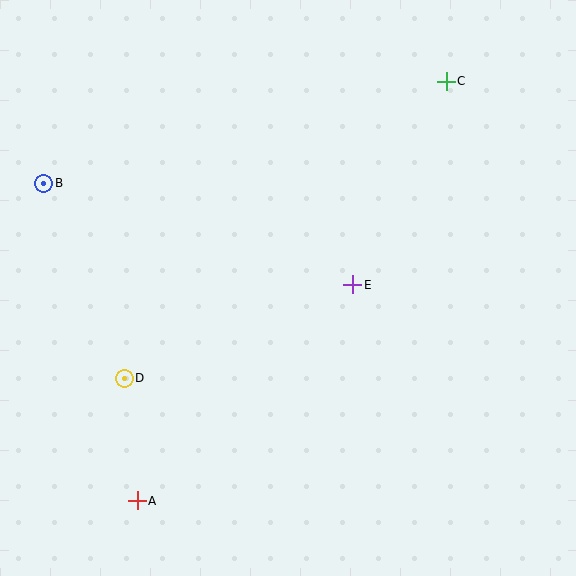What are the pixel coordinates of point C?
Point C is at (446, 81).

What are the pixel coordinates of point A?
Point A is at (137, 501).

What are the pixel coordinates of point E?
Point E is at (353, 285).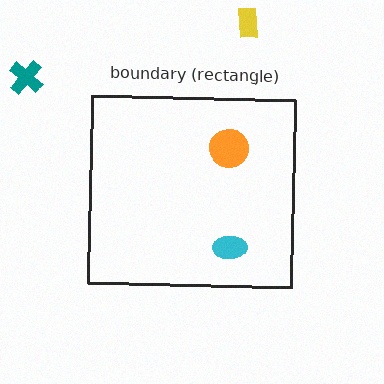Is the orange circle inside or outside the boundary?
Inside.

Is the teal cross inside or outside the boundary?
Outside.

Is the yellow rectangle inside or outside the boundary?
Outside.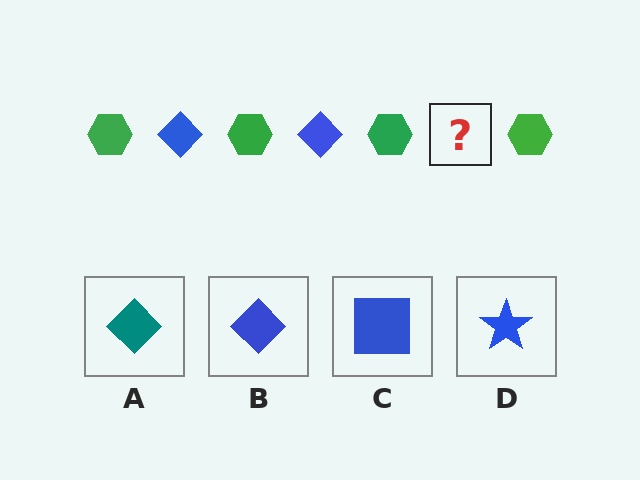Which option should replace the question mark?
Option B.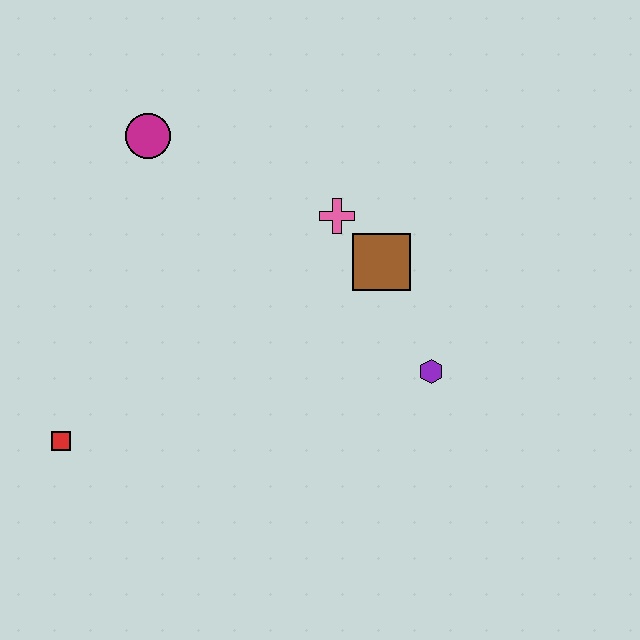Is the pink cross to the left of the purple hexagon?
Yes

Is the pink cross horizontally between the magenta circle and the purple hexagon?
Yes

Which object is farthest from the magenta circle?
The purple hexagon is farthest from the magenta circle.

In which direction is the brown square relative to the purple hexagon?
The brown square is above the purple hexagon.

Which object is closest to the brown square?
The pink cross is closest to the brown square.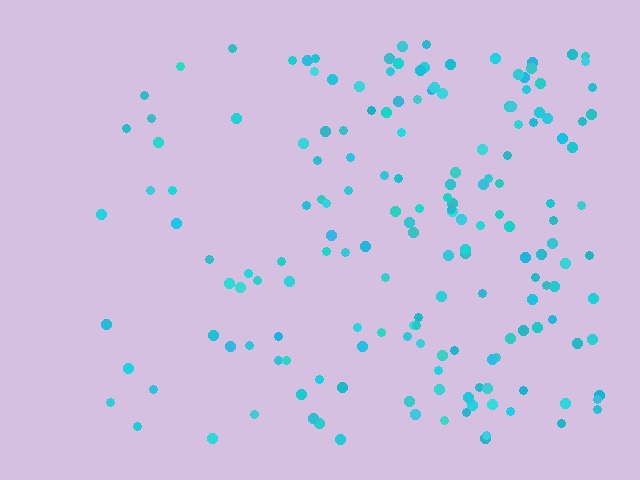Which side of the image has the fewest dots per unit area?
The left.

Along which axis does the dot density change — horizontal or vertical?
Horizontal.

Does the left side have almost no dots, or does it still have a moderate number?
Still a moderate number, just noticeably fewer than the right.